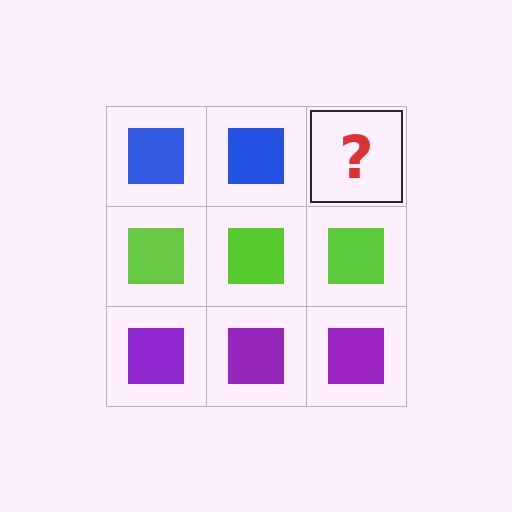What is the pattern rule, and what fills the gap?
The rule is that each row has a consistent color. The gap should be filled with a blue square.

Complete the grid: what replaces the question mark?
The question mark should be replaced with a blue square.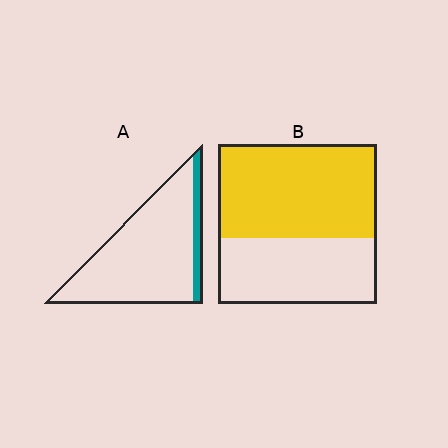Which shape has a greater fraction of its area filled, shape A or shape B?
Shape B.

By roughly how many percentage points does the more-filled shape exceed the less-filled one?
By roughly 45 percentage points (B over A).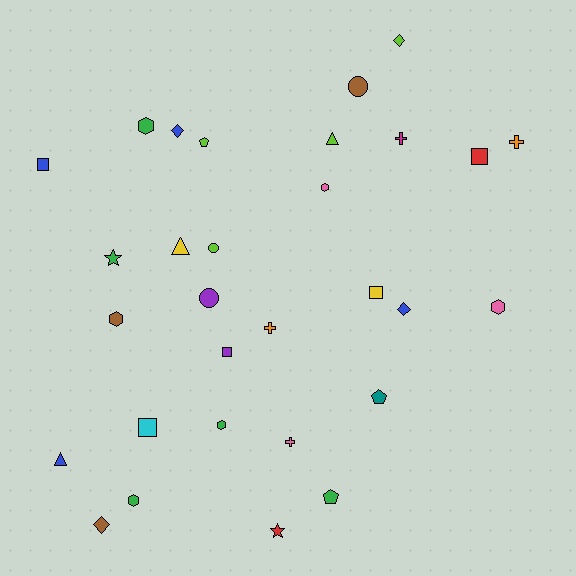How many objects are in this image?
There are 30 objects.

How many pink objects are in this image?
There are 3 pink objects.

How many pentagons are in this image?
There are 3 pentagons.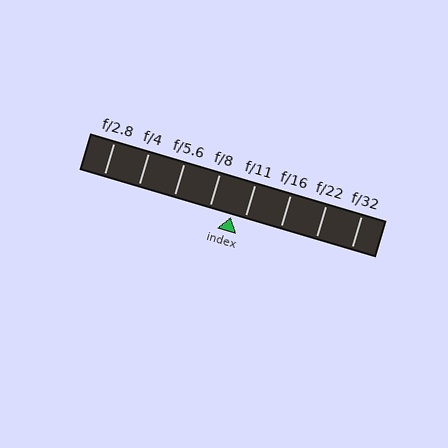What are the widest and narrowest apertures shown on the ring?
The widest aperture shown is f/2.8 and the narrowest is f/32.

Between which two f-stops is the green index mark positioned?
The index mark is between f/8 and f/11.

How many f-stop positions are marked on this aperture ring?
There are 8 f-stop positions marked.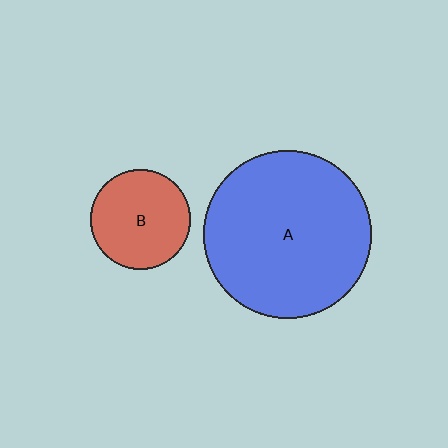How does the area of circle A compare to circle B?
Approximately 2.8 times.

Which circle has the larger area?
Circle A (blue).